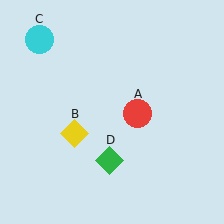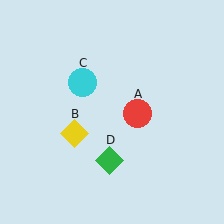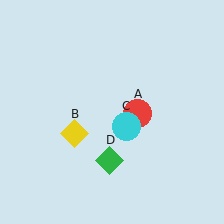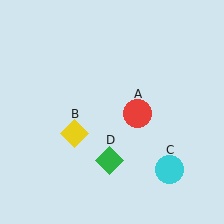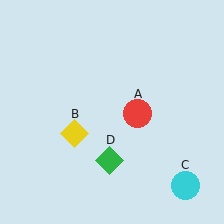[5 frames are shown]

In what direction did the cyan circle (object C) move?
The cyan circle (object C) moved down and to the right.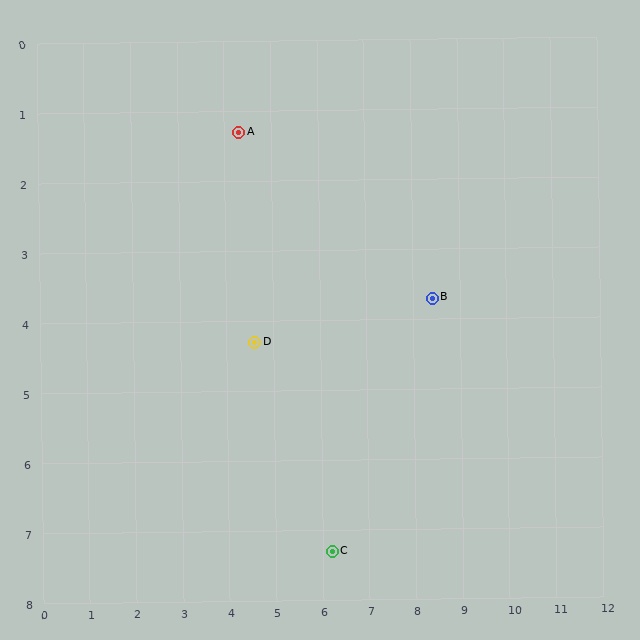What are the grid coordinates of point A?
Point A is at approximately (4.3, 1.3).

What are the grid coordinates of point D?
Point D is at approximately (4.6, 4.3).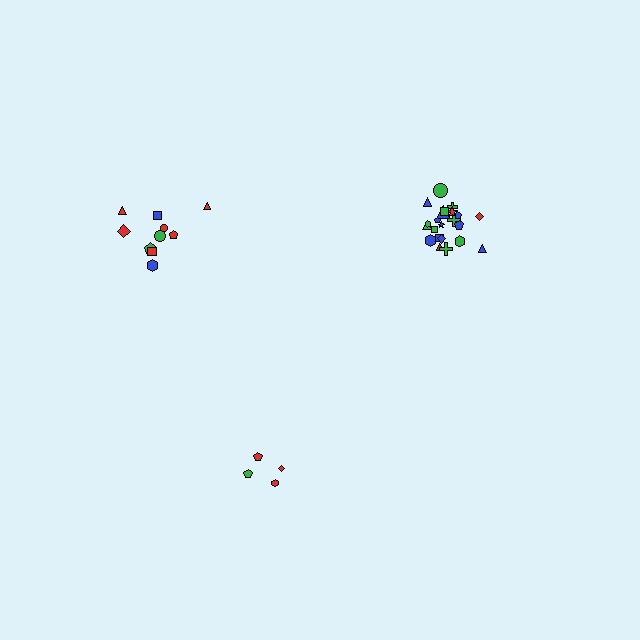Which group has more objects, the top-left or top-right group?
The top-right group.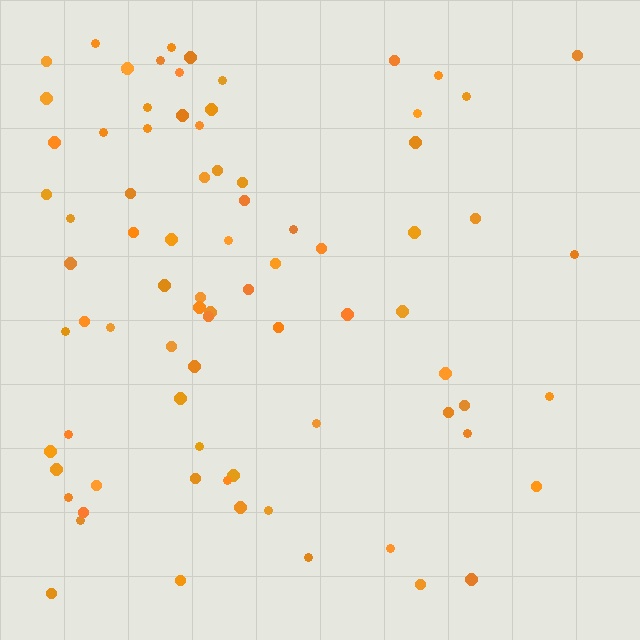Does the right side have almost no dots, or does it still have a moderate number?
Still a moderate number, just noticeably fewer than the left.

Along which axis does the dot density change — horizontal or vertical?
Horizontal.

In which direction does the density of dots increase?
From right to left, with the left side densest.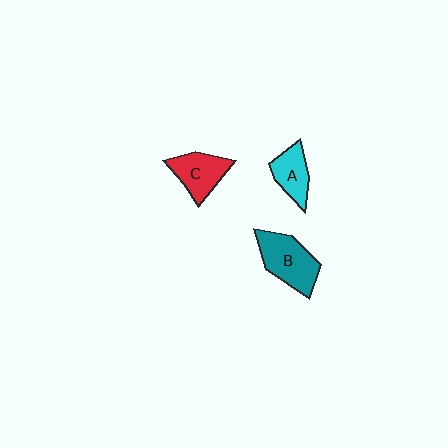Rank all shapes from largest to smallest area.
From largest to smallest: B (teal), C (red), A (cyan).